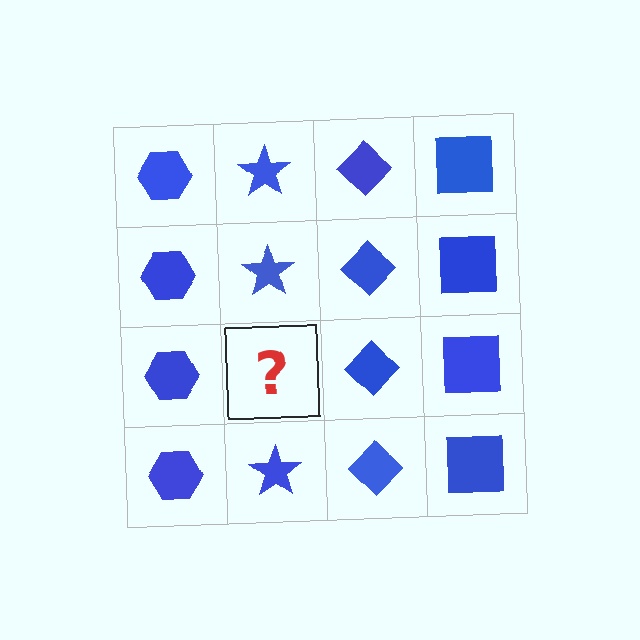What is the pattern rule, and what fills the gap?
The rule is that each column has a consistent shape. The gap should be filled with a blue star.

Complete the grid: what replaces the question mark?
The question mark should be replaced with a blue star.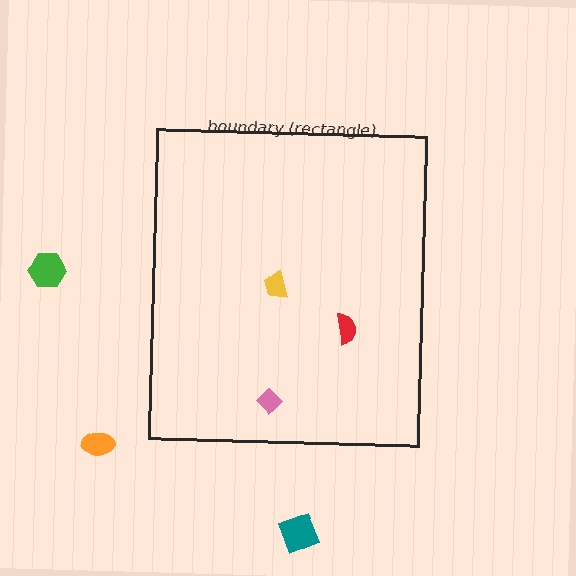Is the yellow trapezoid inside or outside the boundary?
Inside.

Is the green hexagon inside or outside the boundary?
Outside.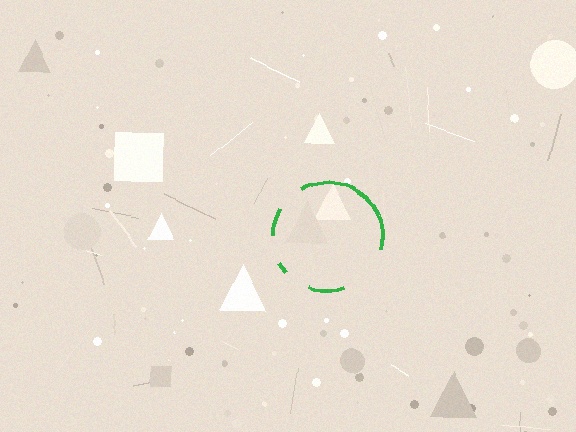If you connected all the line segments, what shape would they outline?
They would outline a circle.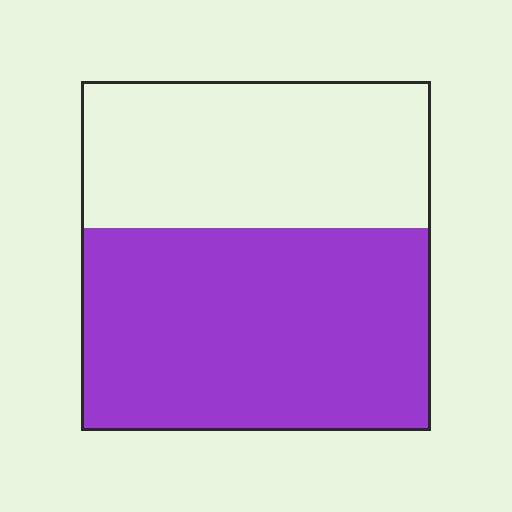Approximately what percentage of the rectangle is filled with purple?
Approximately 60%.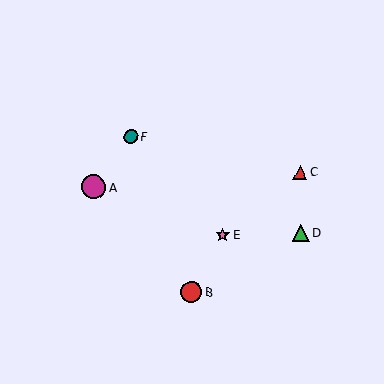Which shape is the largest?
The magenta circle (labeled A) is the largest.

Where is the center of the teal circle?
The center of the teal circle is at (131, 137).